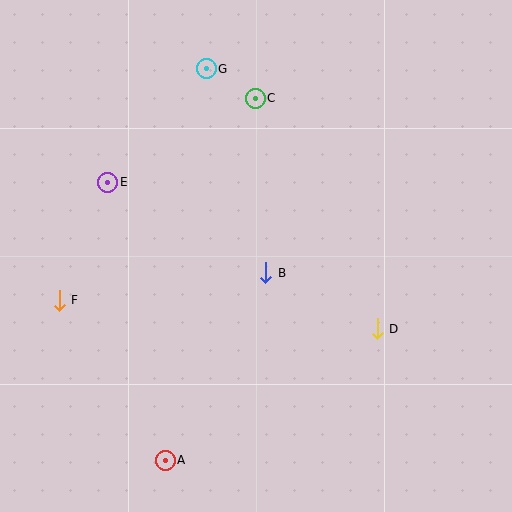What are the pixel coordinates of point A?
Point A is at (165, 460).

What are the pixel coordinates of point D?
Point D is at (377, 329).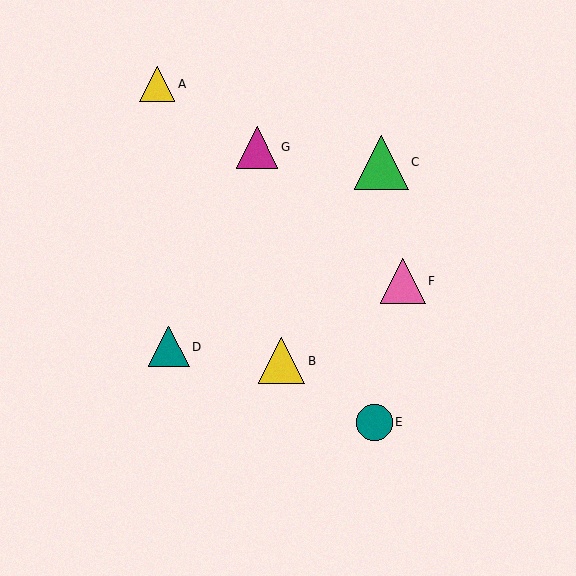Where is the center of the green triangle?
The center of the green triangle is at (382, 162).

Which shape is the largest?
The green triangle (labeled C) is the largest.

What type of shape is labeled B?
Shape B is a yellow triangle.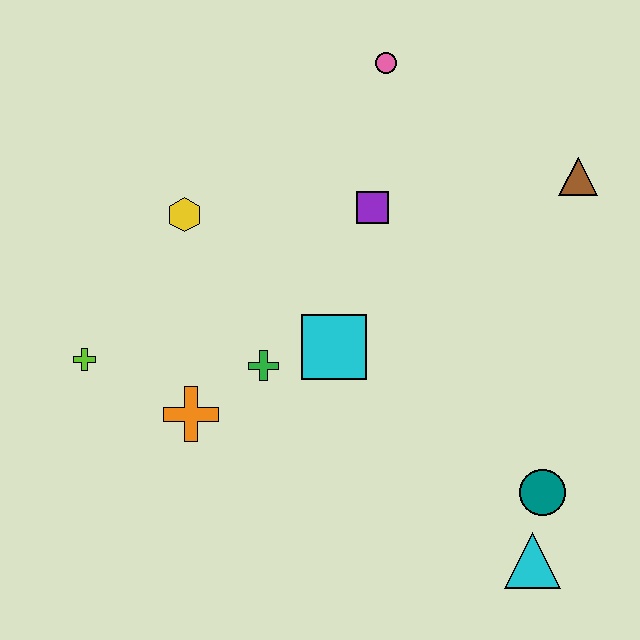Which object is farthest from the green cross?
The brown triangle is farthest from the green cross.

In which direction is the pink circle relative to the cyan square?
The pink circle is above the cyan square.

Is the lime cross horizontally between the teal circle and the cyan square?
No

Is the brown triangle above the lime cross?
Yes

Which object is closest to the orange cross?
The green cross is closest to the orange cross.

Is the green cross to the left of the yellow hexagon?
No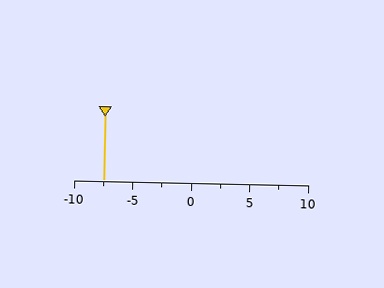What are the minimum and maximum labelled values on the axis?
The axis runs from -10 to 10.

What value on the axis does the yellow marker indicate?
The marker indicates approximately -7.5.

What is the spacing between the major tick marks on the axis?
The major ticks are spaced 5 apart.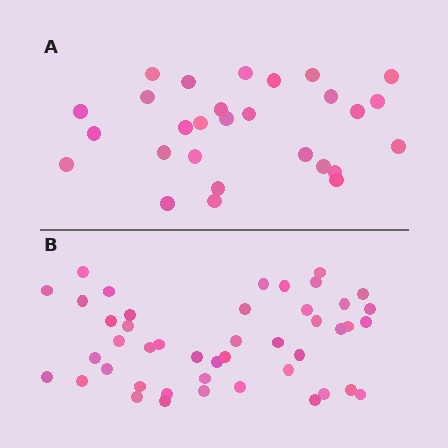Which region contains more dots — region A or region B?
Region B (the bottom region) has more dots.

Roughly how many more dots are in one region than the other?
Region B has approximately 15 more dots than region A.